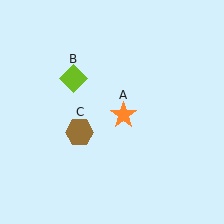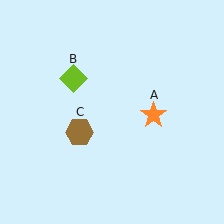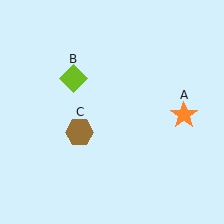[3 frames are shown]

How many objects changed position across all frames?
1 object changed position: orange star (object A).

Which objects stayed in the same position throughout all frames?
Lime diamond (object B) and brown hexagon (object C) remained stationary.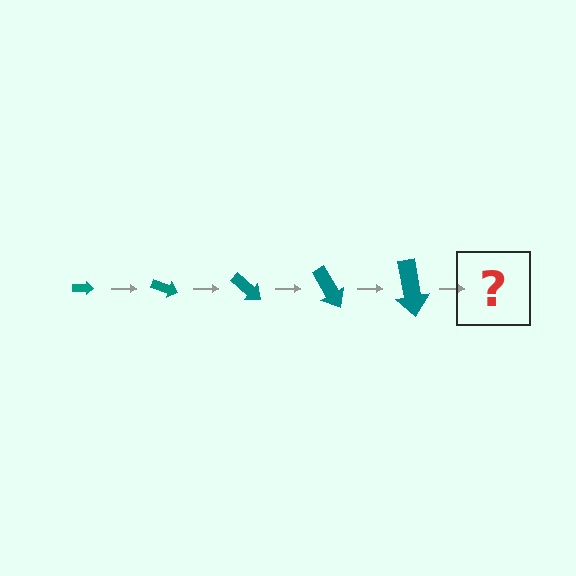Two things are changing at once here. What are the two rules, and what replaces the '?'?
The two rules are that the arrow grows larger each step and it rotates 20 degrees each step. The '?' should be an arrow, larger than the previous one and rotated 100 degrees from the start.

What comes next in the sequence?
The next element should be an arrow, larger than the previous one and rotated 100 degrees from the start.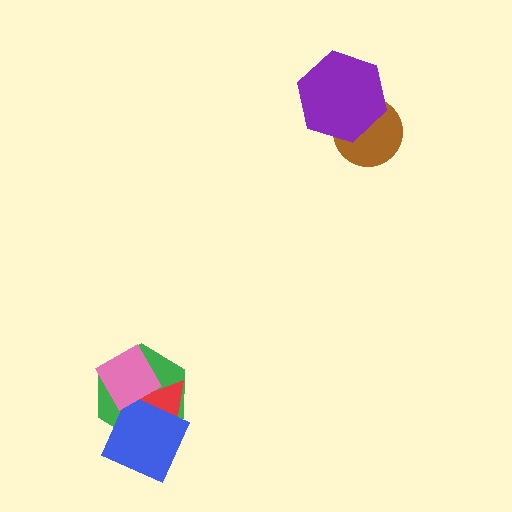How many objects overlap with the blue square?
2 objects overlap with the blue square.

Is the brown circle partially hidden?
Yes, it is partially covered by another shape.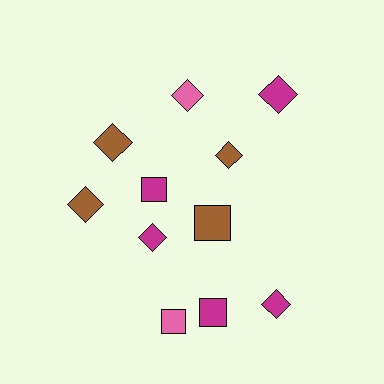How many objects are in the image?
There are 11 objects.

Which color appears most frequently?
Magenta, with 5 objects.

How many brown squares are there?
There is 1 brown square.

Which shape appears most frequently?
Diamond, with 7 objects.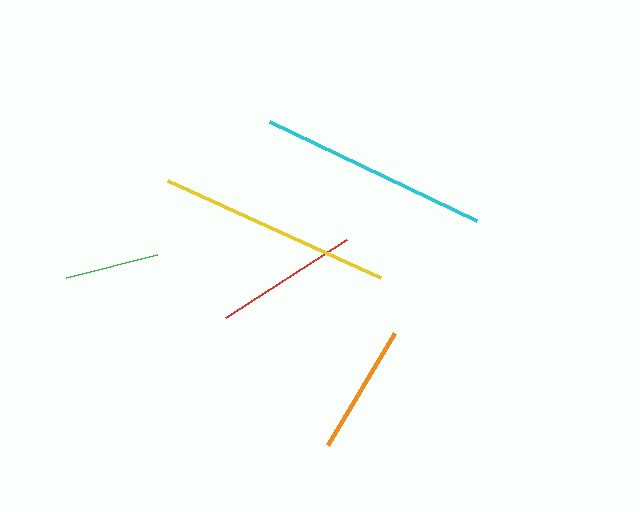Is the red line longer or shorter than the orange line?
The red line is longer than the orange line.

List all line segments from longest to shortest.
From longest to shortest: yellow, cyan, red, orange, green.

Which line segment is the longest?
The yellow line is the longest at approximately 235 pixels.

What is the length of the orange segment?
The orange segment is approximately 131 pixels long.